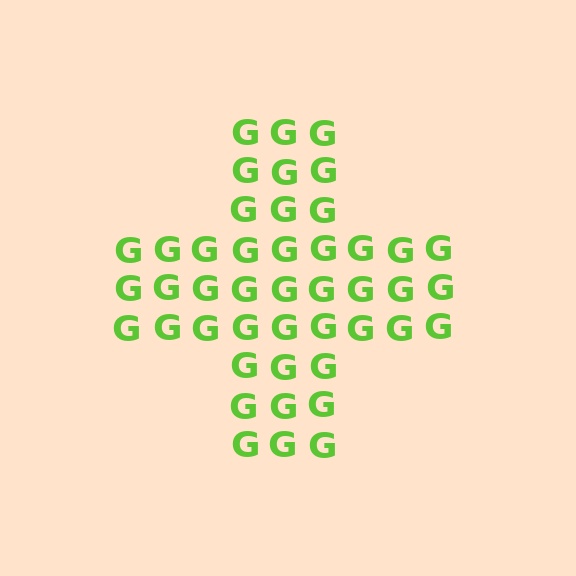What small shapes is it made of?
It is made of small letter G's.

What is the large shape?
The large shape is a cross.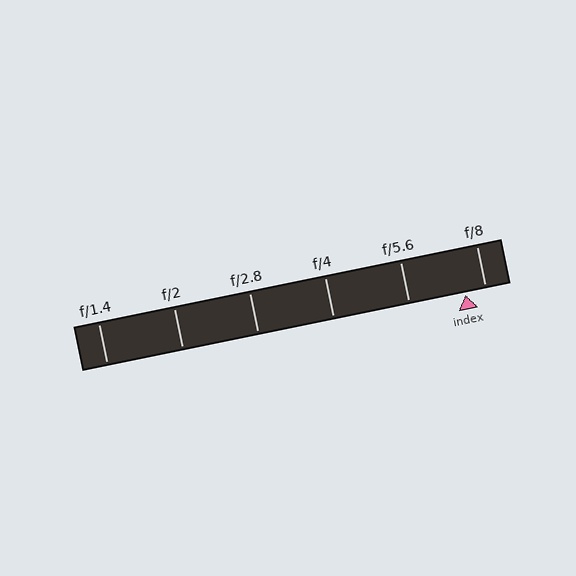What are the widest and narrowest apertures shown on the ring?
The widest aperture shown is f/1.4 and the narrowest is f/8.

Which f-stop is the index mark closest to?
The index mark is closest to f/8.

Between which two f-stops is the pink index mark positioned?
The index mark is between f/5.6 and f/8.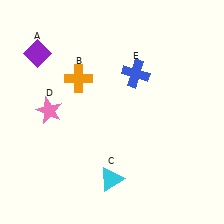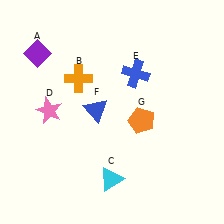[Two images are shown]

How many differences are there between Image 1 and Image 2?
There are 2 differences between the two images.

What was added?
A blue triangle (F), an orange pentagon (G) were added in Image 2.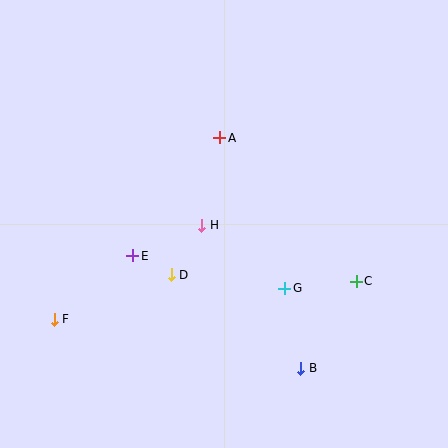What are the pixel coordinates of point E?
Point E is at (133, 256).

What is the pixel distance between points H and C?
The distance between H and C is 165 pixels.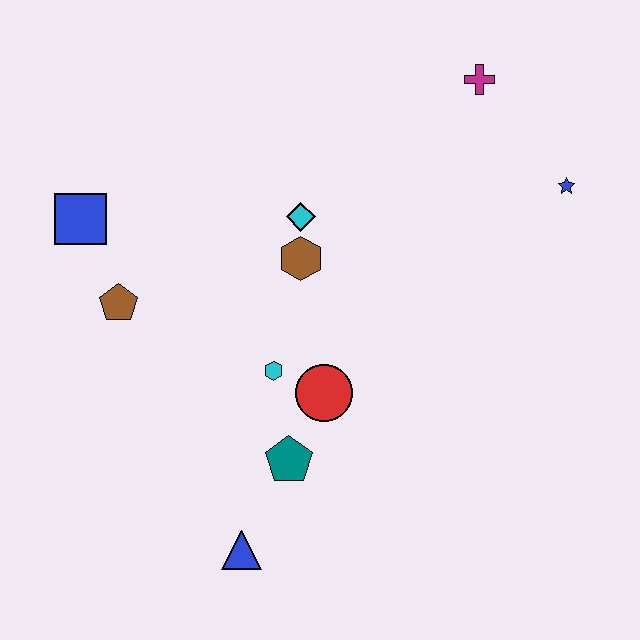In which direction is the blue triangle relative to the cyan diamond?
The blue triangle is below the cyan diamond.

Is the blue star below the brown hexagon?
No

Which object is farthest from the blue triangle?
The magenta cross is farthest from the blue triangle.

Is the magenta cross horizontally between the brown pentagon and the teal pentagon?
No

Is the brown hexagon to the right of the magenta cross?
No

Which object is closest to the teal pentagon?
The red circle is closest to the teal pentagon.